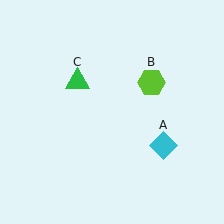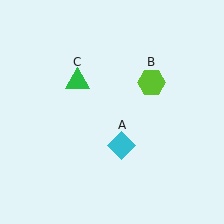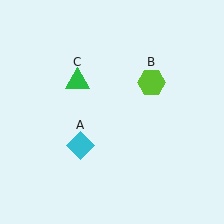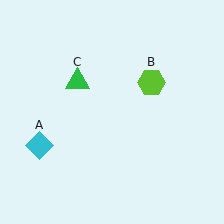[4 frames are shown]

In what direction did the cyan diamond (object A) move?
The cyan diamond (object A) moved left.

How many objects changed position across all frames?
1 object changed position: cyan diamond (object A).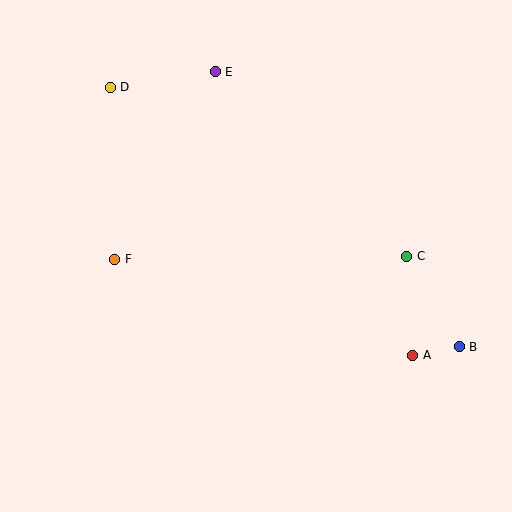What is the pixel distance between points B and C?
The distance between B and C is 105 pixels.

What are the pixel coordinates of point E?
Point E is at (215, 72).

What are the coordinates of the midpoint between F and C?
The midpoint between F and C is at (261, 258).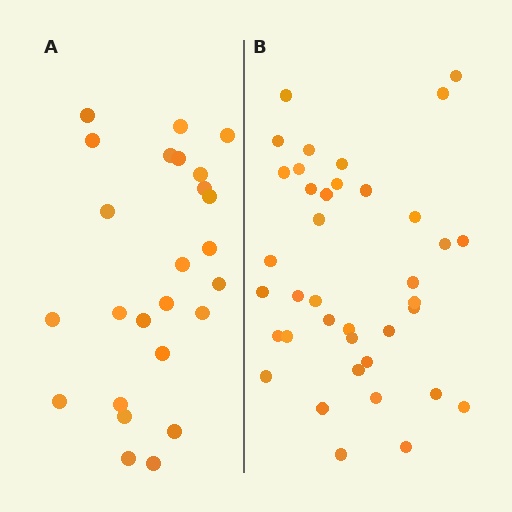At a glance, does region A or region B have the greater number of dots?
Region B (the right region) has more dots.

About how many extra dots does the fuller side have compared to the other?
Region B has approximately 15 more dots than region A.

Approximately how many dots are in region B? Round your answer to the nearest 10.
About 40 dots. (The exact count is 38, which rounds to 40.)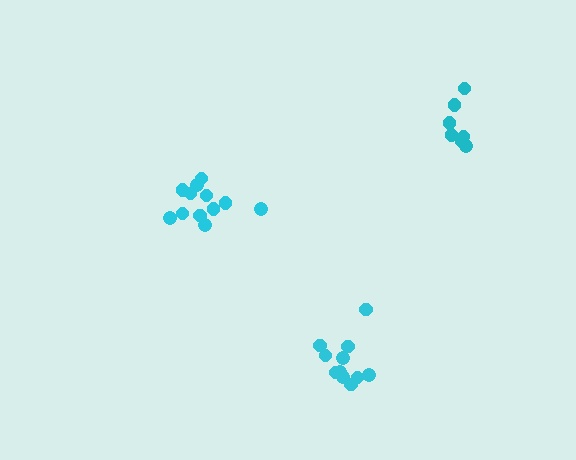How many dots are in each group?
Group 1: 11 dots, Group 2: 12 dots, Group 3: 7 dots (30 total).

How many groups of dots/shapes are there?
There are 3 groups.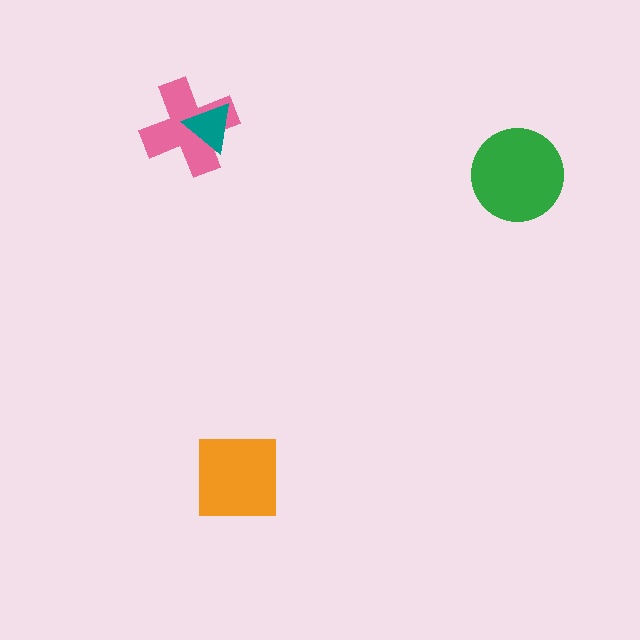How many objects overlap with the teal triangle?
1 object overlaps with the teal triangle.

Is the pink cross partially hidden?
Yes, it is partially covered by another shape.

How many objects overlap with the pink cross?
1 object overlaps with the pink cross.